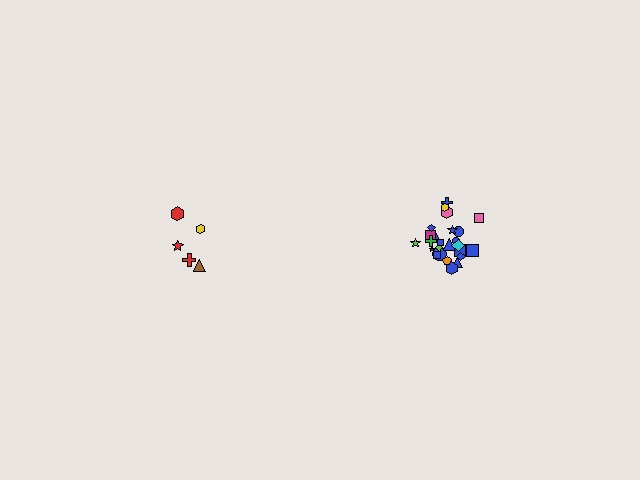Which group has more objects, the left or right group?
The right group.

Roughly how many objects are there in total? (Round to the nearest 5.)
Roughly 30 objects in total.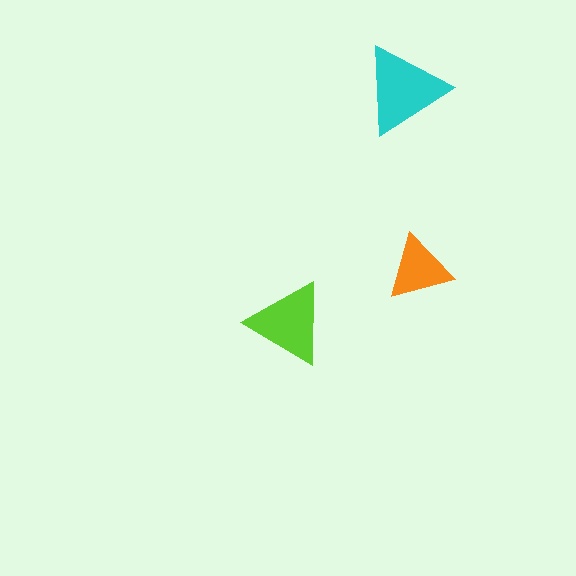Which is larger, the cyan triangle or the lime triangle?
The cyan one.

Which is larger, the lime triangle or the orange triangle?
The lime one.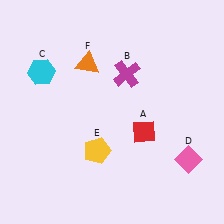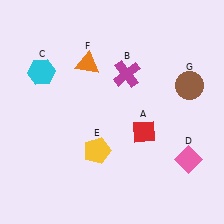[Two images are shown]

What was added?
A brown circle (G) was added in Image 2.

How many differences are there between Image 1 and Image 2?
There is 1 difference between the two images.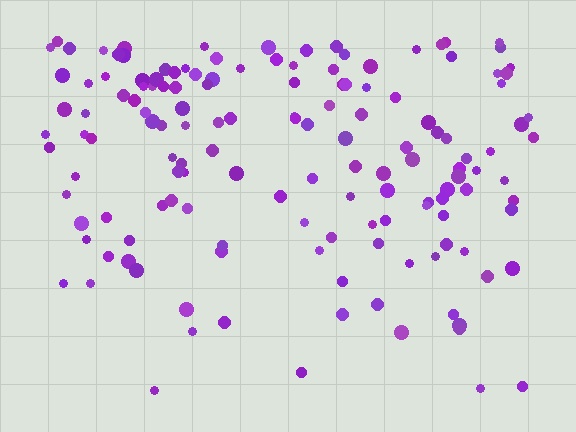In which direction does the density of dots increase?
From bottom to top, with the top side densest.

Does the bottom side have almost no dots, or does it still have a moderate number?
Still a moderate number, just noticeably fewer than the top.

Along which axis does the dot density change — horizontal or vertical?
Vertical.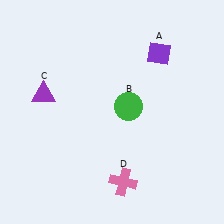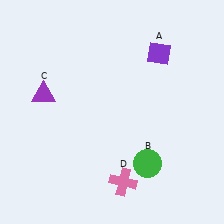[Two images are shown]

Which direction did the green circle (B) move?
The green circle (B) moved down.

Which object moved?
The green circle (B) moved down.